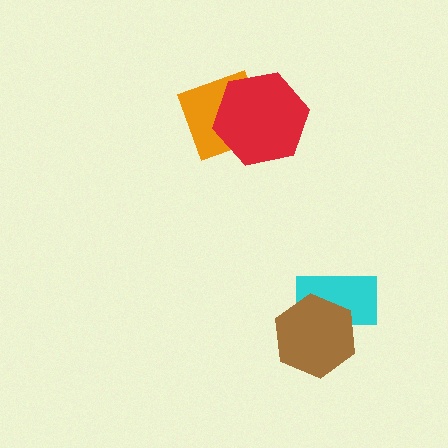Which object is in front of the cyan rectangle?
The brown hexagon is in front of the cyan rectangle.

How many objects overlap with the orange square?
1 object overlaps with the orange square.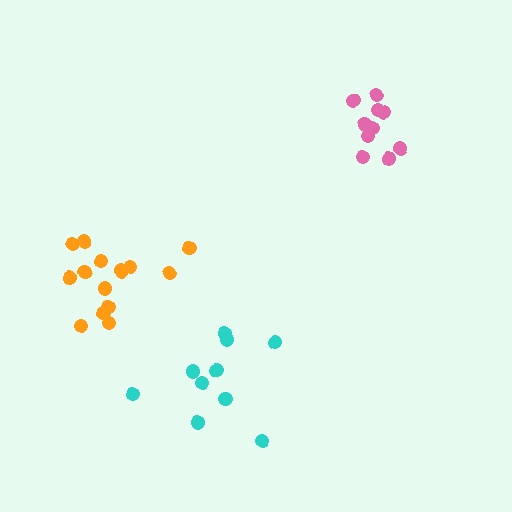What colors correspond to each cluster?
The clusters are colored: pink, cyan, orange.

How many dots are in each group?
Group 1: 10 dots, Group 2: 10 dots, Group 3: 15 dots (35 total).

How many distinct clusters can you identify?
There are 3 distinct clusters.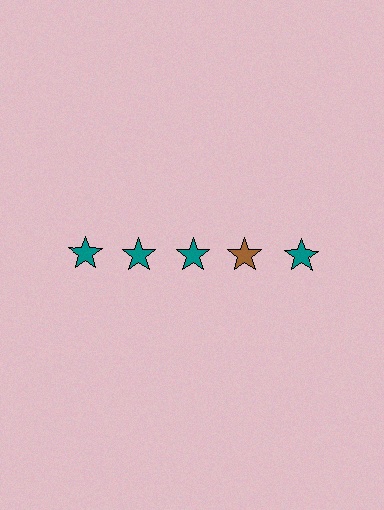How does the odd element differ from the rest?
It has a different color: brown instead of teal.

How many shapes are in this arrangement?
There are 5 shapes arranged in a grid pattern.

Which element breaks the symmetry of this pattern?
The brown star in the top row, second from right column breaks the symmetry. All other shapes are teal stars.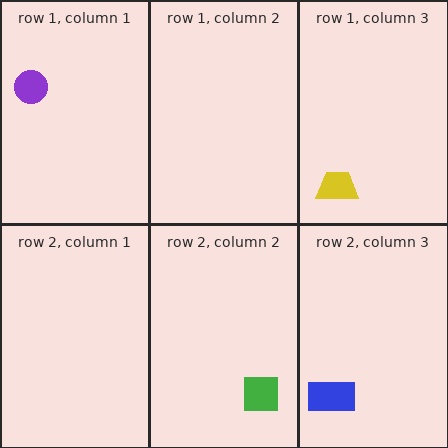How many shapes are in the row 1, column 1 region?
1.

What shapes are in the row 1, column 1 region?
The purple circle.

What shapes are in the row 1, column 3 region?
The yellow trapezoid.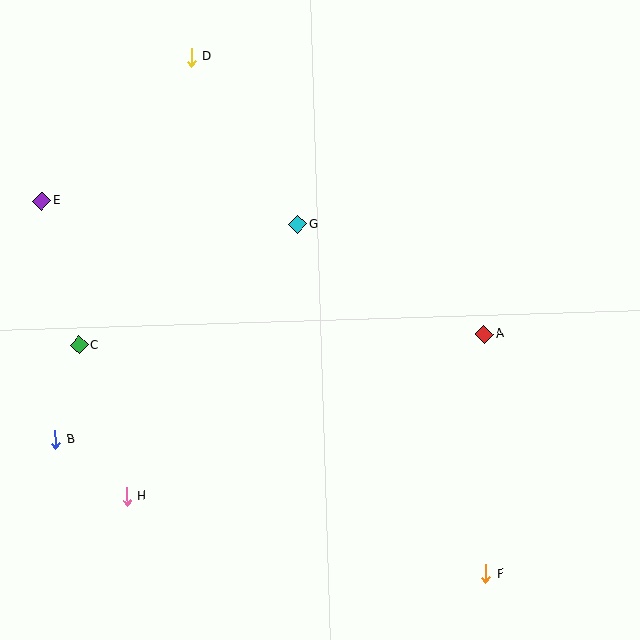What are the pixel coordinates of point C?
Point C is at (79, 345).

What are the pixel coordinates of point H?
Point H is at (127, 496).